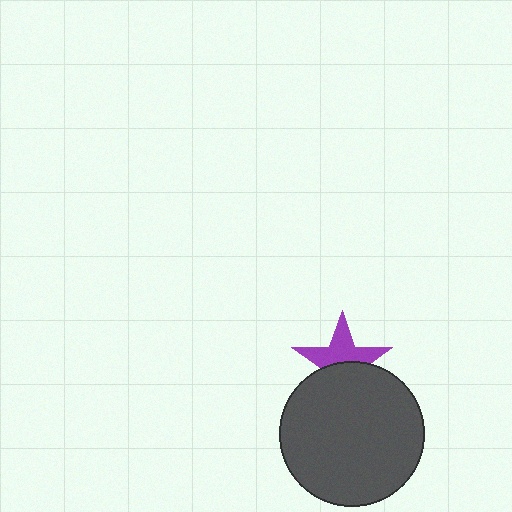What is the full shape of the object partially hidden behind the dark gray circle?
The partially hidden object is a purple star.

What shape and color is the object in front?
The object in front is a dark gray circle.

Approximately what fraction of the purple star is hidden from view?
Roughly 47% of the purple star is hidden behind the dark gray circle.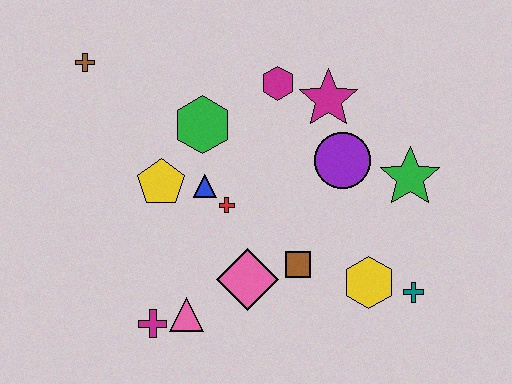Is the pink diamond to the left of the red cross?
No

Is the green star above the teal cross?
Yes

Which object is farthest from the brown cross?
The teal cross is farthest from the brown cross.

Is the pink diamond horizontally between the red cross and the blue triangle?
No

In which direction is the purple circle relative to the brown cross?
The purple circle is to the right of the brown cross.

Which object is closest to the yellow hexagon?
The teal cross is closest to the yellow hexagon.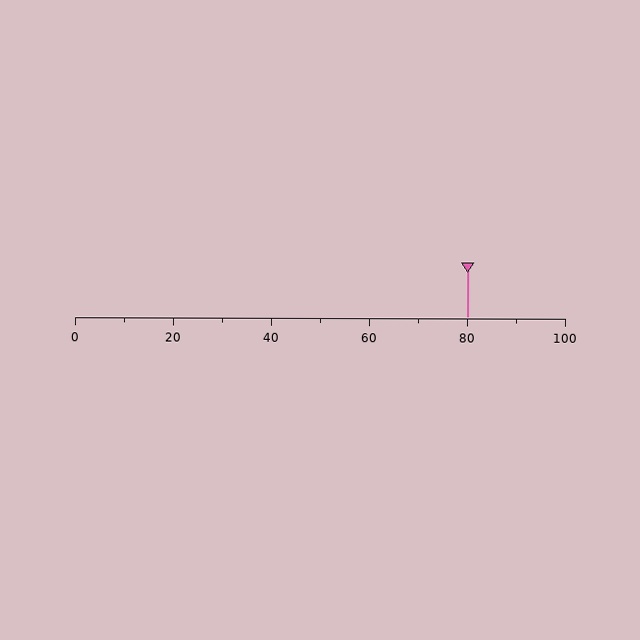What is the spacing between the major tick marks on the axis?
The major ticks are spaced 20 apart.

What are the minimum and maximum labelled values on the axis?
The axis runs from 0 to 100.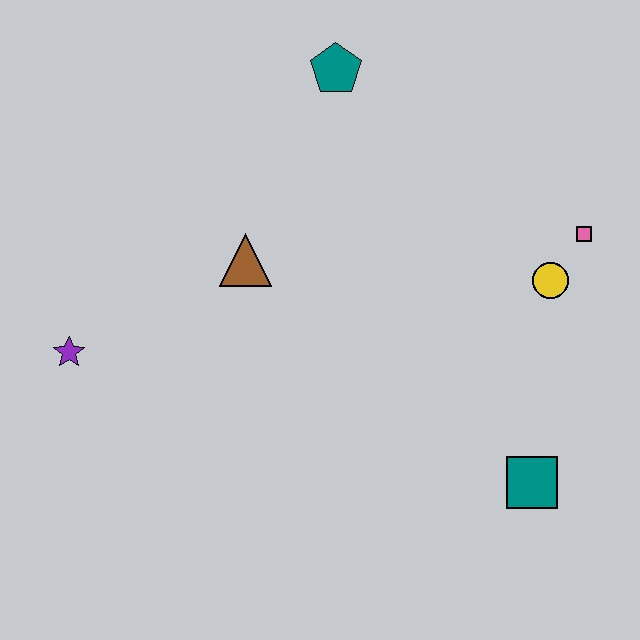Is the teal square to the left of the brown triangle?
No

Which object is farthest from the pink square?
The purple star is farthest from the pink square.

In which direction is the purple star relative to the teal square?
The purple star is to the left of the teal square.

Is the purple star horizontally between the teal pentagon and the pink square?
No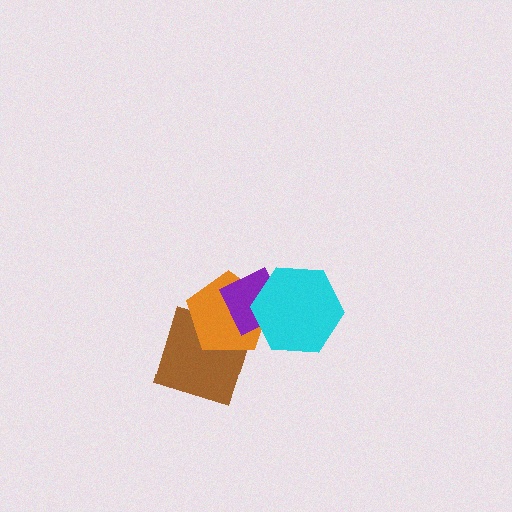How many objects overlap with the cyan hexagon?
2 objects overlap with the cyan hexagon.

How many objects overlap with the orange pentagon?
3 objects overlap with the orange pentagon.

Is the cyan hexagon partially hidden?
No, no other shape covers it.